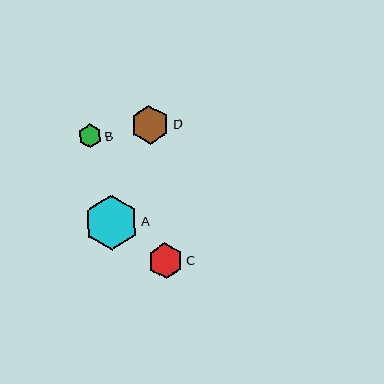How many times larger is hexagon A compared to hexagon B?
Hexagon A is approximately 2.3 times the size of hexagon B.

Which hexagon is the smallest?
Hexagon B is the smallest with a size of approximately 23 pixels.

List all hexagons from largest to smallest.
From largest to smallest: A, D, C, B.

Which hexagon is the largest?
Hexagon A is the largest with a size of approximately 55 pixels.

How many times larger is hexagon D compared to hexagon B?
Hexagon D is approximately 1.7 times the size of hexagon B.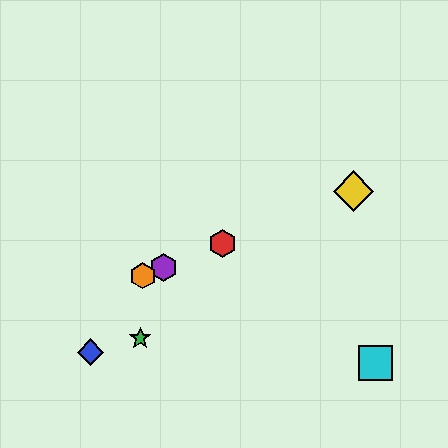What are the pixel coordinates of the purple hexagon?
The purple hexagon is at (163, 268).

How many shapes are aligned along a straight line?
4 shapes (the red hexagon, the yellow diamond, the purple hexagon, the orange hexagon) are aligned along a straight line.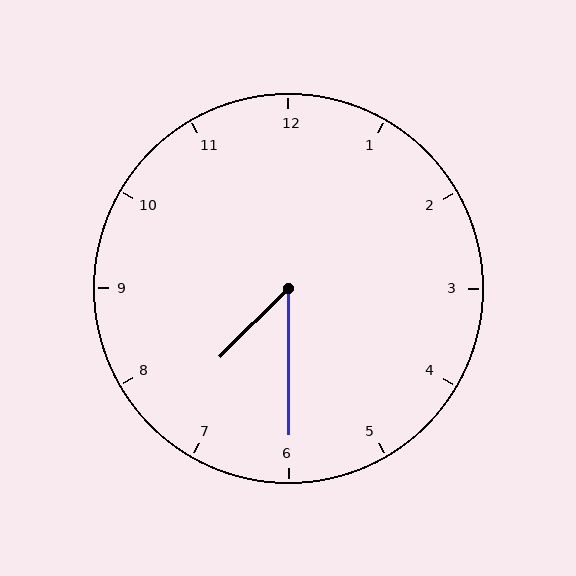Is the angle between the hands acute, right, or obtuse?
It is acute.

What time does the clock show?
7:30.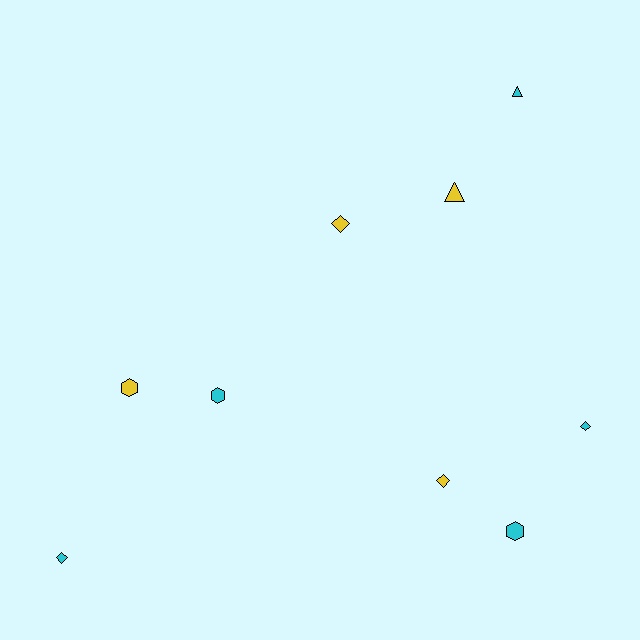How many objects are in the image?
There are 9 objects.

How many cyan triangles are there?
There is 1 cyan triangle.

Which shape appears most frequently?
Diamond, with 4 objects.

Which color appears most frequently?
Cyan, with 5 objects.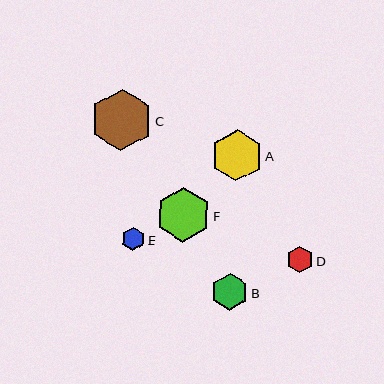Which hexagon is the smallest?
Hexagon E is the smallest with a size of approximately 23 pixels.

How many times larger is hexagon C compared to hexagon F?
Hexagon C is approximately 1.1 times the size of hexagon F.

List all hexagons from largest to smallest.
From largest to smallest: C, F, A, B, D, E.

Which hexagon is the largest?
Hexagon C is the largest with a size of approximately 62 pixels.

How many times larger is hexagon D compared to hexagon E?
Hexagon D is approximately 1.2 times the size of hexagon E.